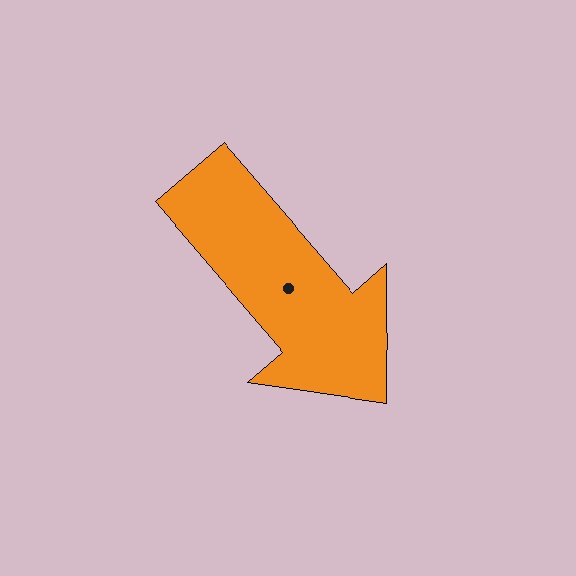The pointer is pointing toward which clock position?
Roughly 5 o'clock.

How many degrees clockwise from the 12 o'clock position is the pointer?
Approximately 139 degrees.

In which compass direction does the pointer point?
Southeast.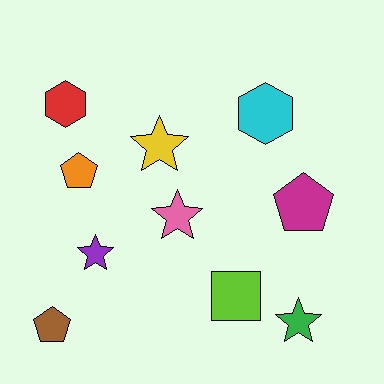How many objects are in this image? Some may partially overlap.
There are 10 objects.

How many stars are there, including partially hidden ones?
There are 4 stars.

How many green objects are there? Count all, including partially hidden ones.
There is 1 green object.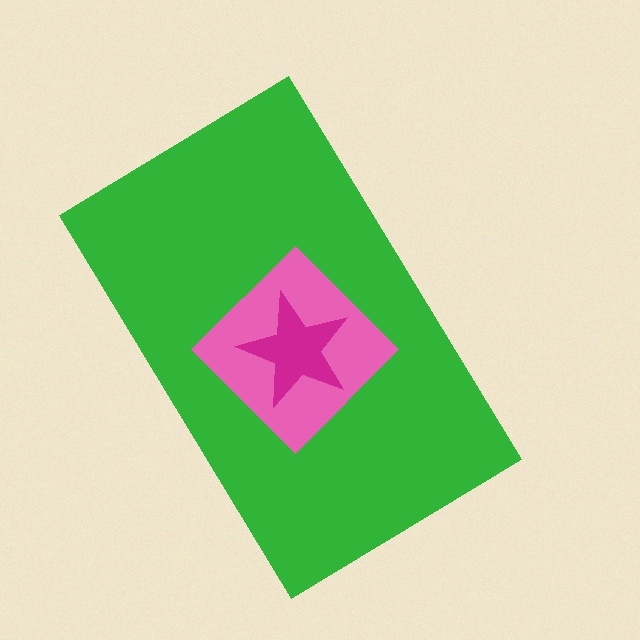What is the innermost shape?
The magenta star.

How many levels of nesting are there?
3.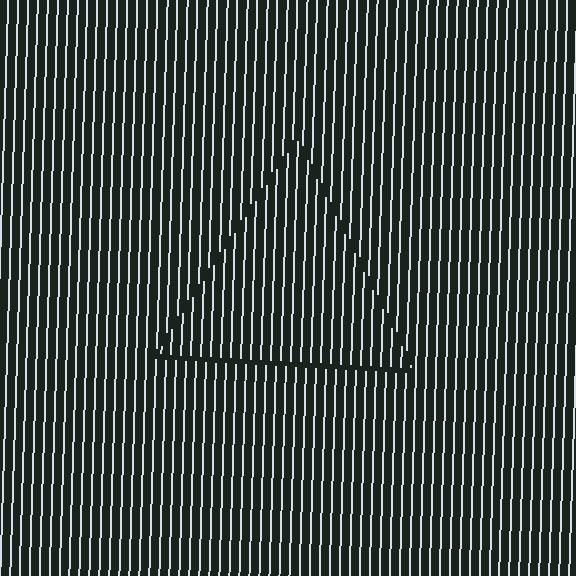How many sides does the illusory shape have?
3 sides — the line-ends trace a triangle.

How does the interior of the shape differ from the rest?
The interior of the shape contains the same grating, shifted by half a period — the contour is defined by the phase discontinuity where line-ends from the inner and outer gratings abut.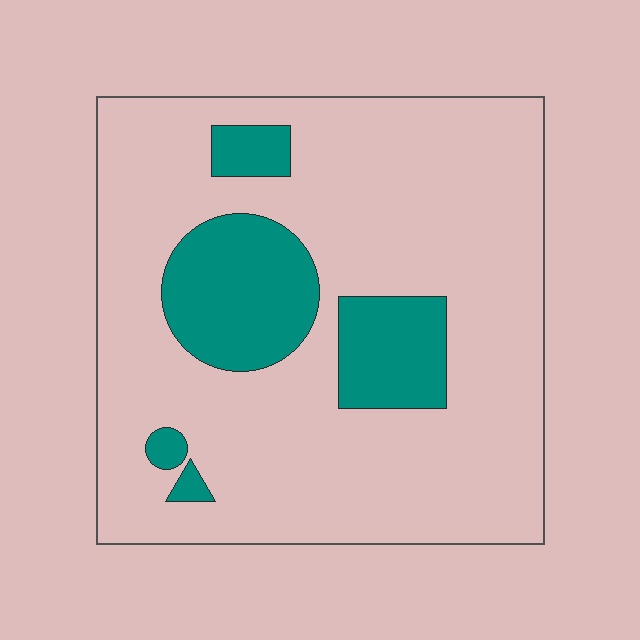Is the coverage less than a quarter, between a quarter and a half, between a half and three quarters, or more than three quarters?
Less than a quarter.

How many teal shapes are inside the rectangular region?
5.